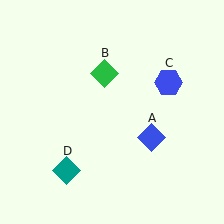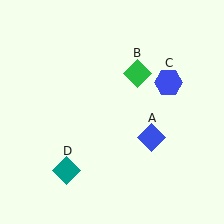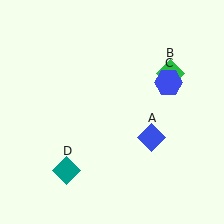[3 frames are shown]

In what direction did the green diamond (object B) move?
The green diamond (object B) moved right.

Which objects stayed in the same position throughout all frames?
Blue diamond (object A) and blue hexagon (object C) and teal diamond (object D) remained stationary.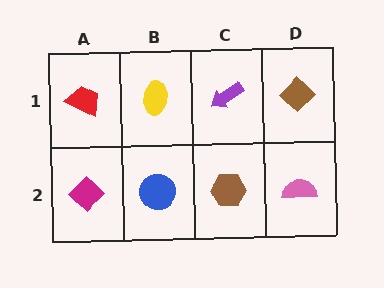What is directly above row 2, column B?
A yellow ellipse.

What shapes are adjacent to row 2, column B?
A yellow ellipse (row 1, column B), a magenta diamond (row 2, column A), a brown hexagon (row 2, column C).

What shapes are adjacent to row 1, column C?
A brown hexagon (row 2, column C), a yellow ellipse (row 1, column B), a brown diamond (row 1, column D).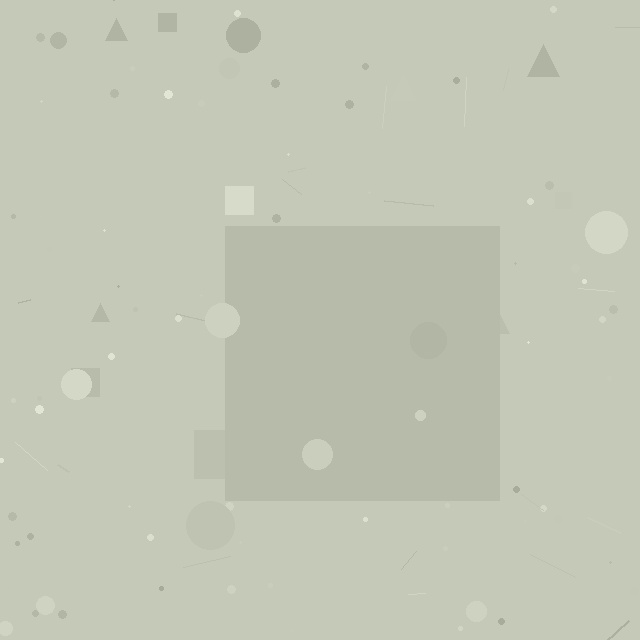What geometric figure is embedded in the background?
A square is embedded in the background.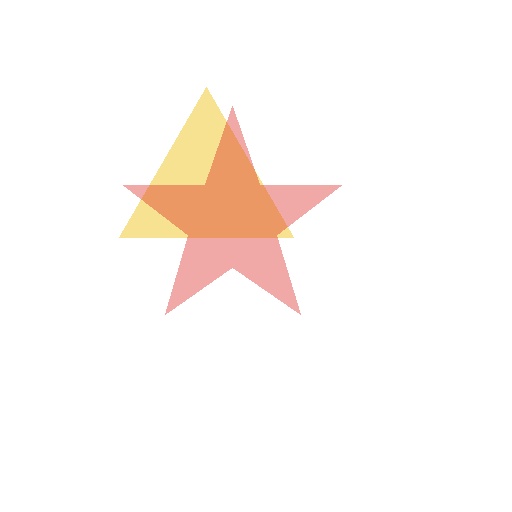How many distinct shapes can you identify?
There are 2 distinct shapes: a yellow triangle, a red star.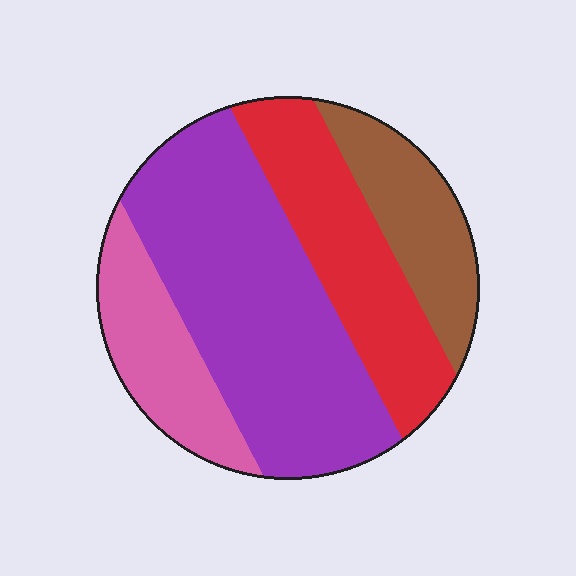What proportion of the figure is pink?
Pink takes up about one sixth (1/6) of the figure.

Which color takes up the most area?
Purple, at roughly 45%.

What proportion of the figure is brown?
Brown takes up about one sixth (1/6) of the figure.